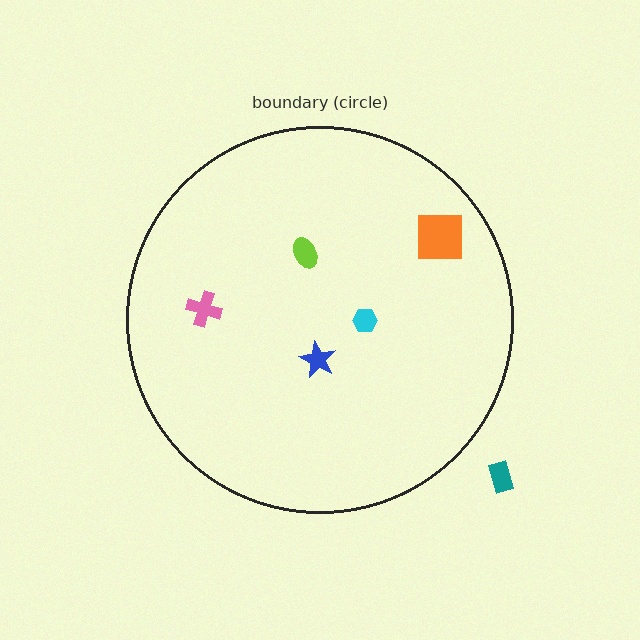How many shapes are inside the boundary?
5 inside, 1 outside.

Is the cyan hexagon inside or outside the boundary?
Inside.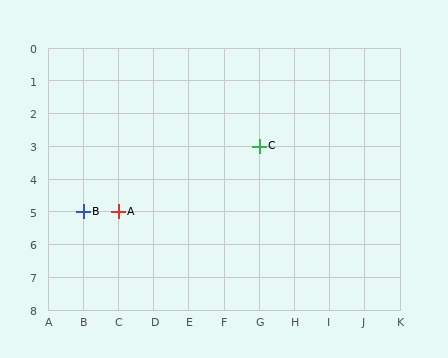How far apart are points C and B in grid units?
Points C and B are 5 columns and 2 rows apart (about 5.4 grid units diagonally).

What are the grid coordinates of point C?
Point C is at grid coordinates (G, 3).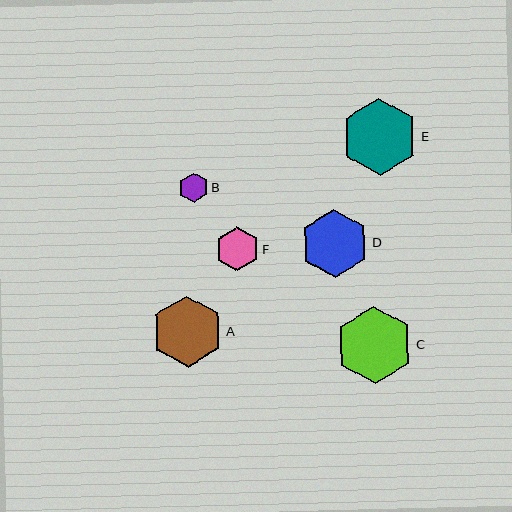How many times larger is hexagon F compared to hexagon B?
Hexagon F is approximately 1.5 times the size of hexagon B.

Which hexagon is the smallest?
Hexagon B is the smallest with a size of approximately 29 pixels.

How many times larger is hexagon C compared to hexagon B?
Hexagon C is approximately 2.6 times the size of hexagon B.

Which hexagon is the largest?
Hexagon C is the largest with a size of approximately 77 pixels.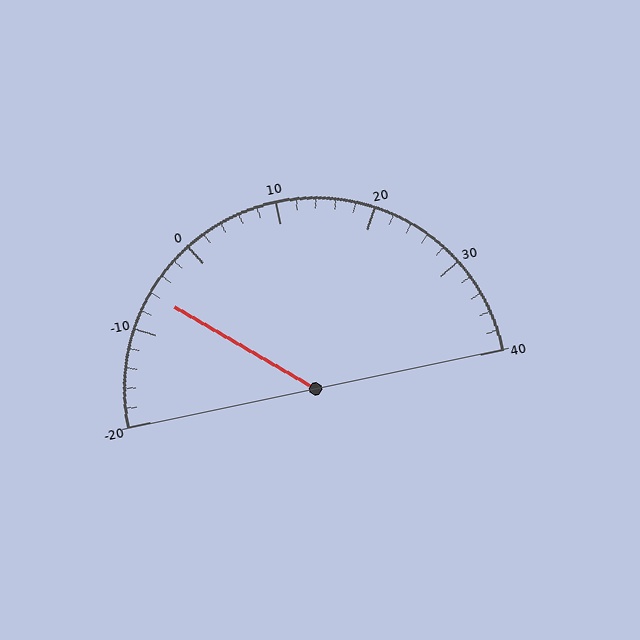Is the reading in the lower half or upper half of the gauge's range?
The reading is in the lower half of the range (-20 to 40).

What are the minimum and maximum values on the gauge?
The gauge ranges from -20 to 40.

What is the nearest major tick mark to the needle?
The nearest major tick mark is -10.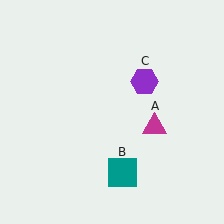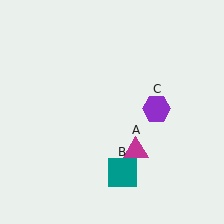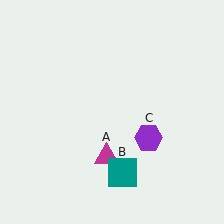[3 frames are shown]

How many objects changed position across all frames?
2 objects changed position: magenta triangle (object A), purple hexagon (object C).